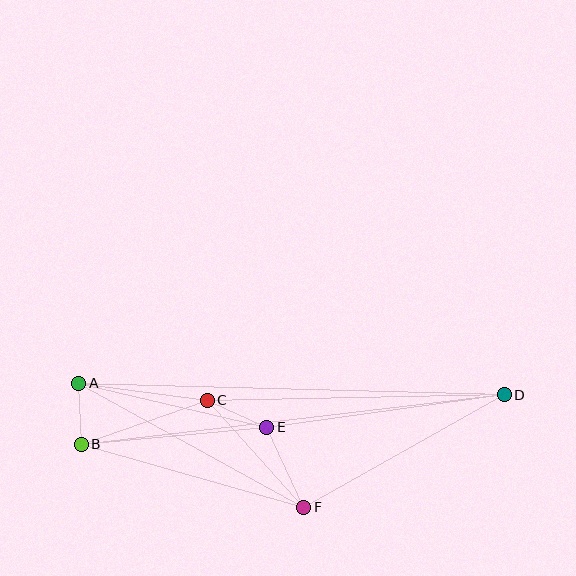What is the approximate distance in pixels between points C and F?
The distance between C and F is approximately 144 pixels.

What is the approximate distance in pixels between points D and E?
The distance between D and E is approximately 240 pixels.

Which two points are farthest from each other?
Points B and D are farthest from each other.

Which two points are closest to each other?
Points A and B are closest to each other.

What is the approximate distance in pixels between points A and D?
The distance between A and D is approximately 426 pixels.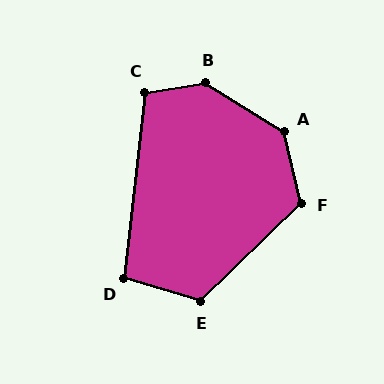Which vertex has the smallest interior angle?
D, at approximately 100 degrees.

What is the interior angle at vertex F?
Approximately 121 degrees (obtuse).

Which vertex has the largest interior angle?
B, at approximately 139 degrees.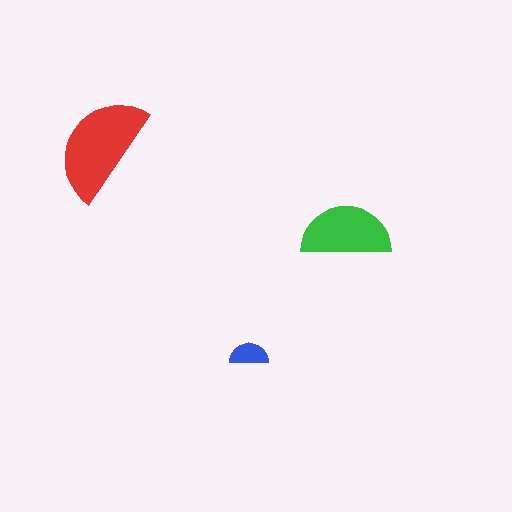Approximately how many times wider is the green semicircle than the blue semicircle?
About 2.5 times wider.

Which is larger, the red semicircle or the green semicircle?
The red one.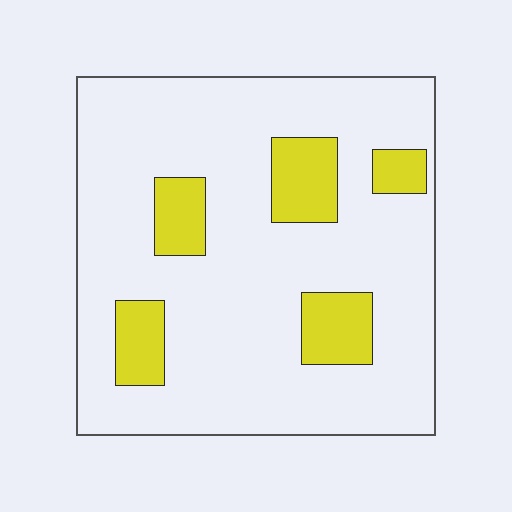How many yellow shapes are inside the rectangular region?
5.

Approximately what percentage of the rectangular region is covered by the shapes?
Approximately 15%.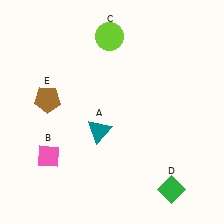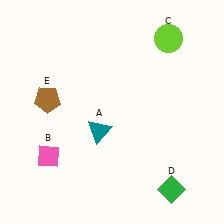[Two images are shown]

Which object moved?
The lime circle (C) moved right.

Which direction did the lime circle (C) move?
The lime circle (C) moved right.